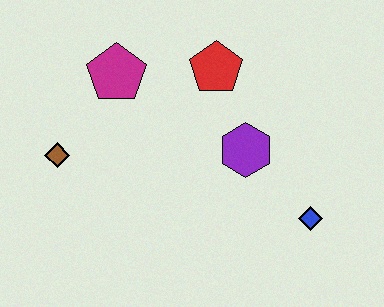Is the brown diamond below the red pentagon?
Yes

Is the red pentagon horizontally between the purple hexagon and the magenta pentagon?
Yes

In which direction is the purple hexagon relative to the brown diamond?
The purple hexagon is to the right of the brown diamond.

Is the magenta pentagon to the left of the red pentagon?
Yes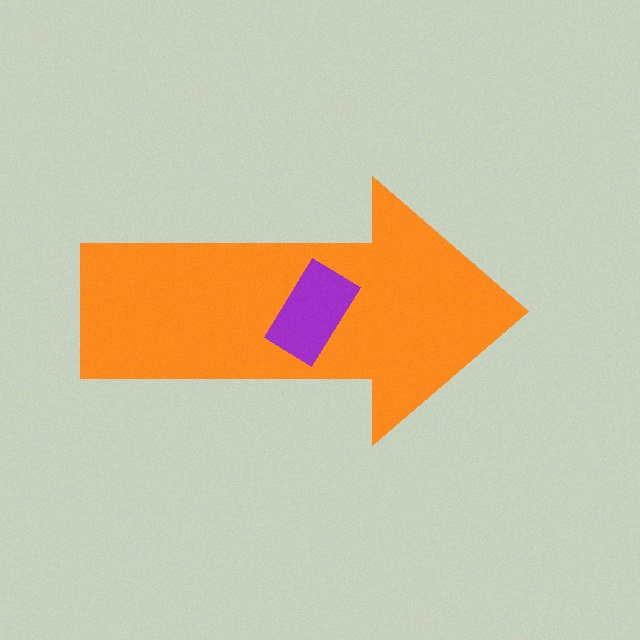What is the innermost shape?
The purple rectangle.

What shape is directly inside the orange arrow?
The purple rectangle.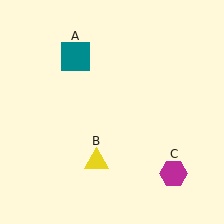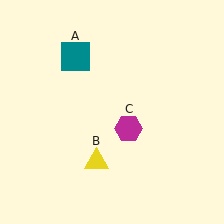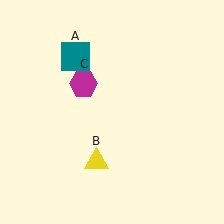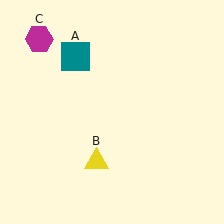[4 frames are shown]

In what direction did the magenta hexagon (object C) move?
The magenta hexagon (object C) moved up and to the left.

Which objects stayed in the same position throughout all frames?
Teal square (object A) and yellow triangle (object B) remained stationary.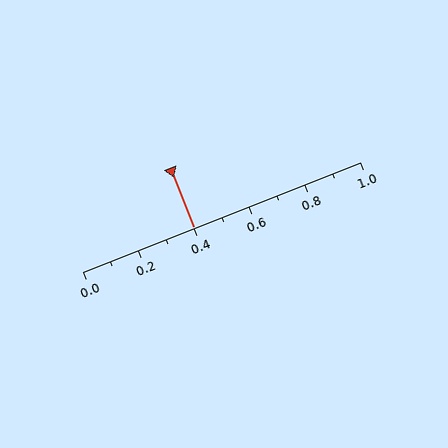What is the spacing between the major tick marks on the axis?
The major ticks are spaced 0.2 apart.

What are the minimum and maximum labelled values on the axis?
The axis runs from 0.0 to 1.0.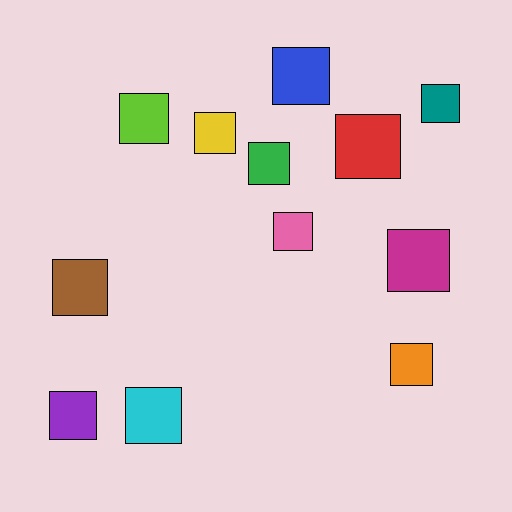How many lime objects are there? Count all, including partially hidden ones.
There is 1 lime object.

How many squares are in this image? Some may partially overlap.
There are 12 squares.